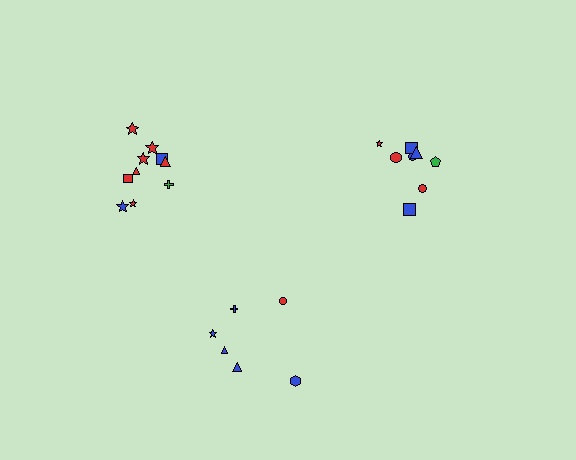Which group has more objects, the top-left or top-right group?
The top-left group.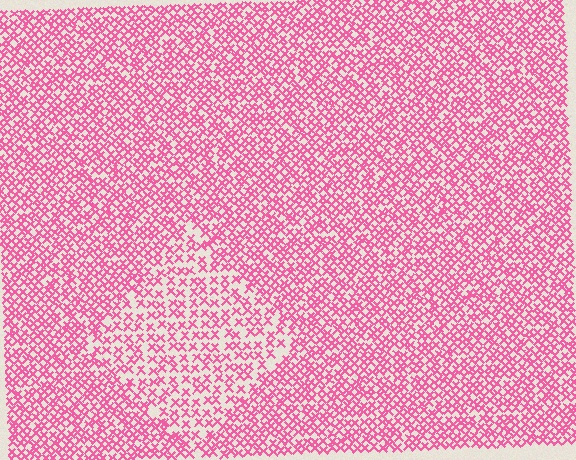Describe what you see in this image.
The image contains small pink elements arranged at two different densities. A diamond-shaped region is visible where the elements are less densely packed than the surrounding area.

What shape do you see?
I see a diamond.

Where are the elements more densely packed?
The elements are more densely packed outside the diamond boundary.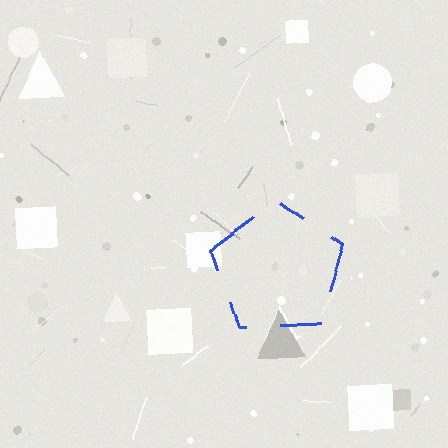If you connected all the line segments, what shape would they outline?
They would outline a pentagon.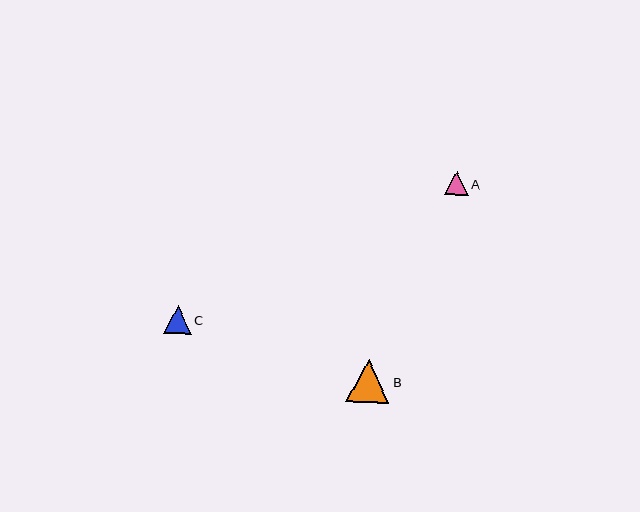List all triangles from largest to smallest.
From largest to smallest: B, C, A.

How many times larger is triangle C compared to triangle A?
Triangle C is approximately 1.2 times the size of triangle A.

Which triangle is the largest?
Triangle B is the largest with a size of approximately 43 pixels.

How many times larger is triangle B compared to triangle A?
Triangle B is approximately 1.8 times the size of triangle A.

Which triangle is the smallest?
Triangle A is the smallest with a size of approximately 23 pixels.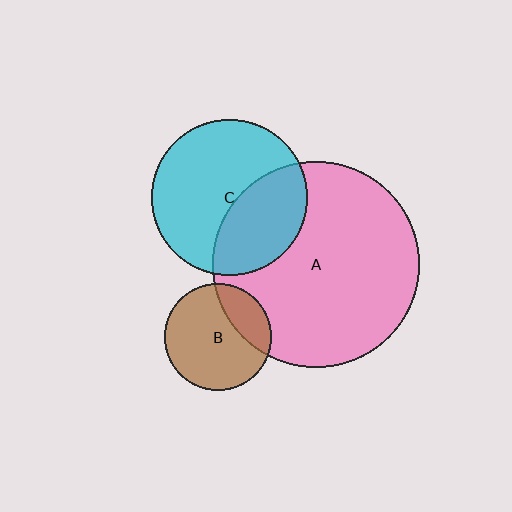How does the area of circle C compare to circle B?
Approximately 2.1 times.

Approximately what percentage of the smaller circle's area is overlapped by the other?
Approximately 25%.